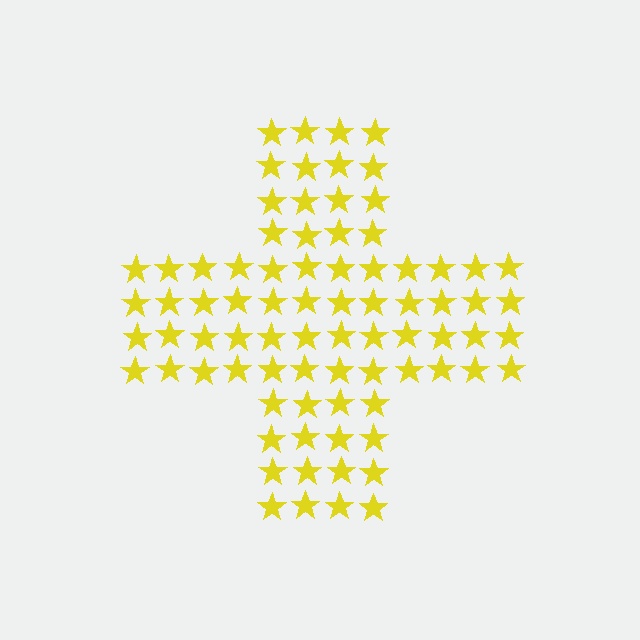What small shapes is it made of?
It is made of small stars.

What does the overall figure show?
The overall figure shows a cross.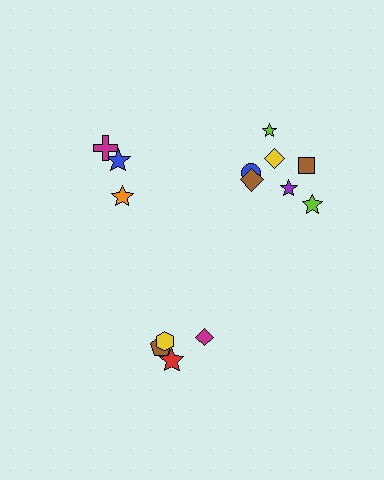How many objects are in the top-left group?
There are 3 objects.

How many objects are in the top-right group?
There are 7 objects.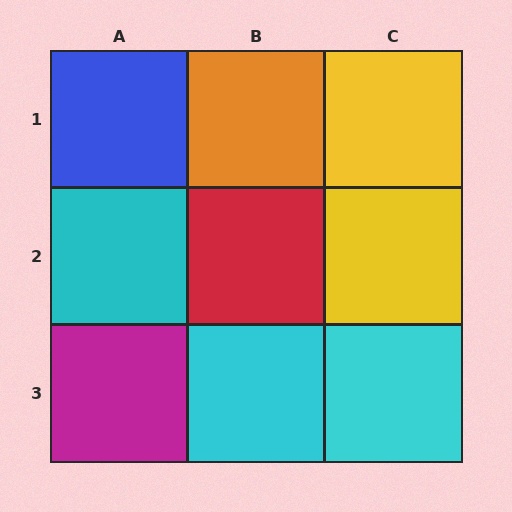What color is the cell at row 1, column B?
Orange.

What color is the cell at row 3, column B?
Cyan.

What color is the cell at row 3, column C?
Cyan.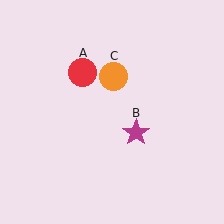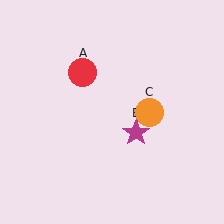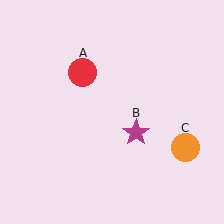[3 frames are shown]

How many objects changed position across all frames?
1 object changed position: orange circle (object C).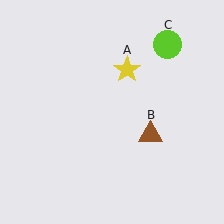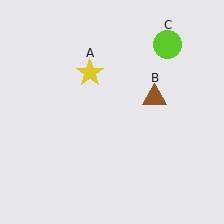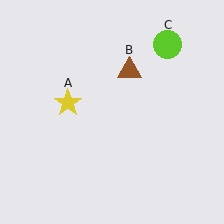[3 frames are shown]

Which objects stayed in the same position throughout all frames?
Lime circle (object C) remained stationary.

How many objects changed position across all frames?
2 objects changed position: yellow star (object A), brown triangle (object B).